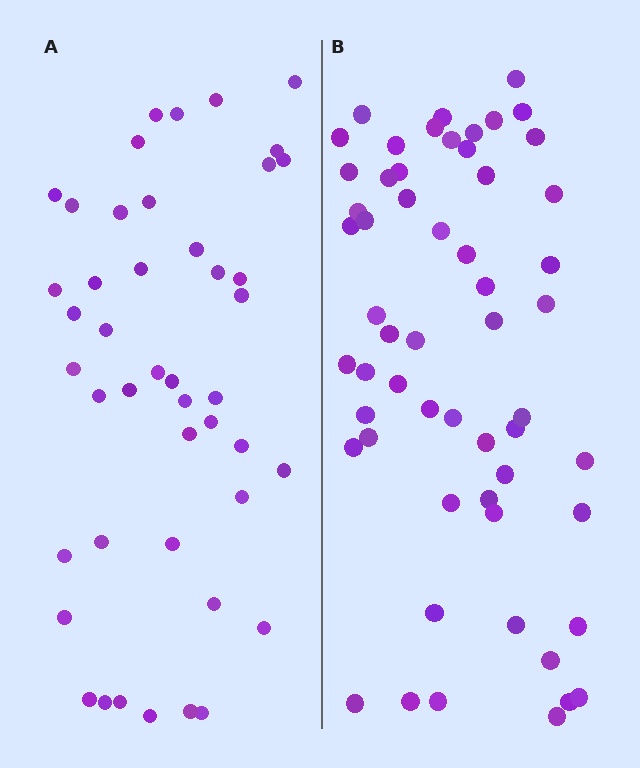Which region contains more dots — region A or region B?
Region B (the right region) has more dots.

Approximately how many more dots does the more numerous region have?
Region B has roughly 12 or so more dots than region A.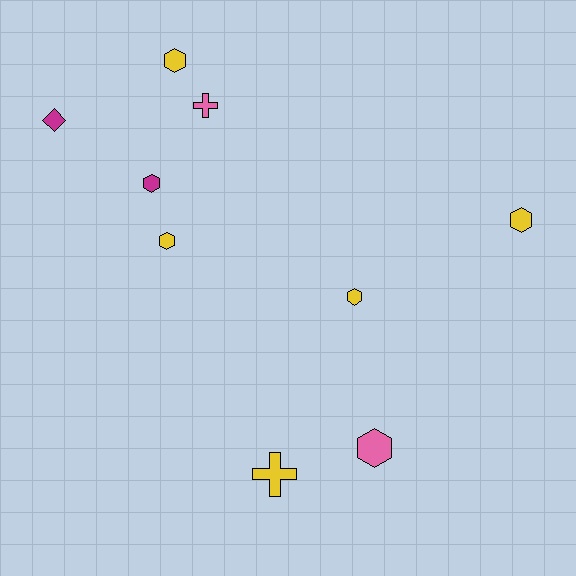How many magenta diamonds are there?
There is 1 magenta diamond.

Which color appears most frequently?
Yellow, with 5 objects.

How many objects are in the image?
There are 9 objects.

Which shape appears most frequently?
Hexagon, with 6 objects.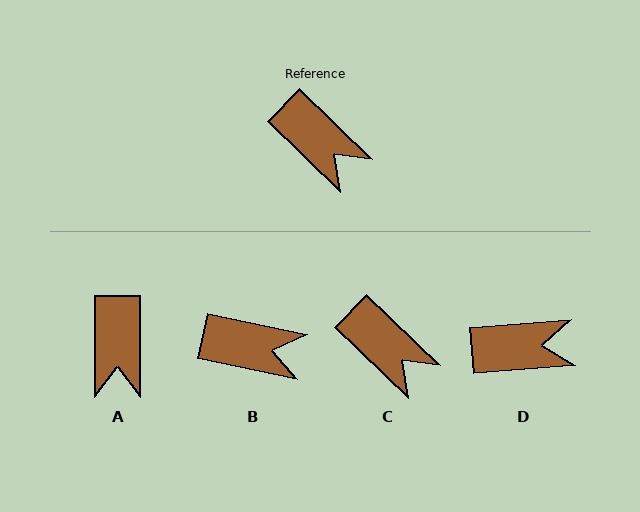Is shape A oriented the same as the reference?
No, it is off by about 46 degrees.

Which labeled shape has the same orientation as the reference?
C.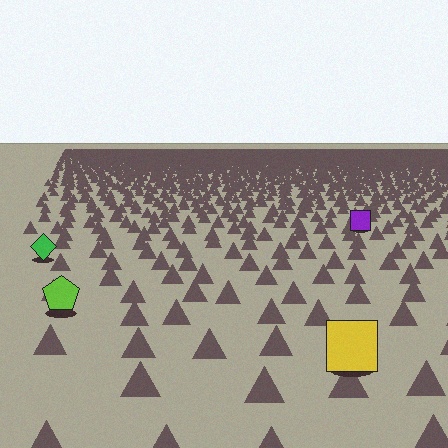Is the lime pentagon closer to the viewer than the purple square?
Yes. The lime pentagon is closer — you can tell from the texture gradient: the ground texture is coarser near it.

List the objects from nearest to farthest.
From nearest to farthest: the yellow square, the lime pentagon, the green diamond, the purple square.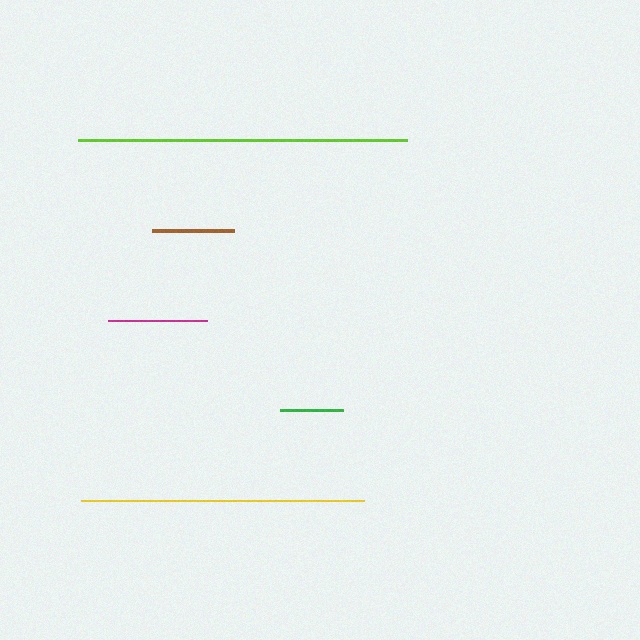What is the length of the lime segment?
The lime segment is approximately 329 pixels long.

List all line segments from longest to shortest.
From longest to shortest: lime, yellow, magenta, brown, green.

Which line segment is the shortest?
The green line is the shortest at approximately 64 pixels.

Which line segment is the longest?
The lime line is the longest at approximately 329 pixels.